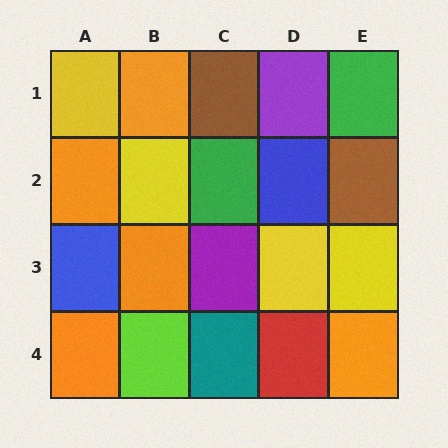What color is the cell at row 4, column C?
Teal.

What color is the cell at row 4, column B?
Lime.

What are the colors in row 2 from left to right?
Orange, yellow, green, blue, brown.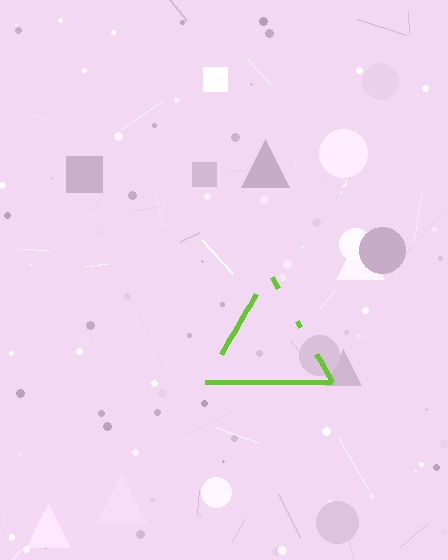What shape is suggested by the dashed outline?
The dashed outline suggests a triangle.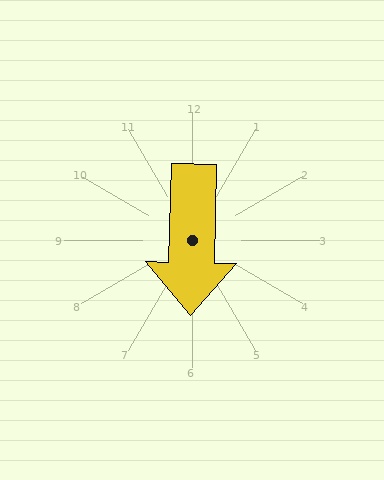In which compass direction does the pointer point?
South.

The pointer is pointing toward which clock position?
Roughly 6 o'clock.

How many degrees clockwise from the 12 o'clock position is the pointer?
Approximately 181 degrees.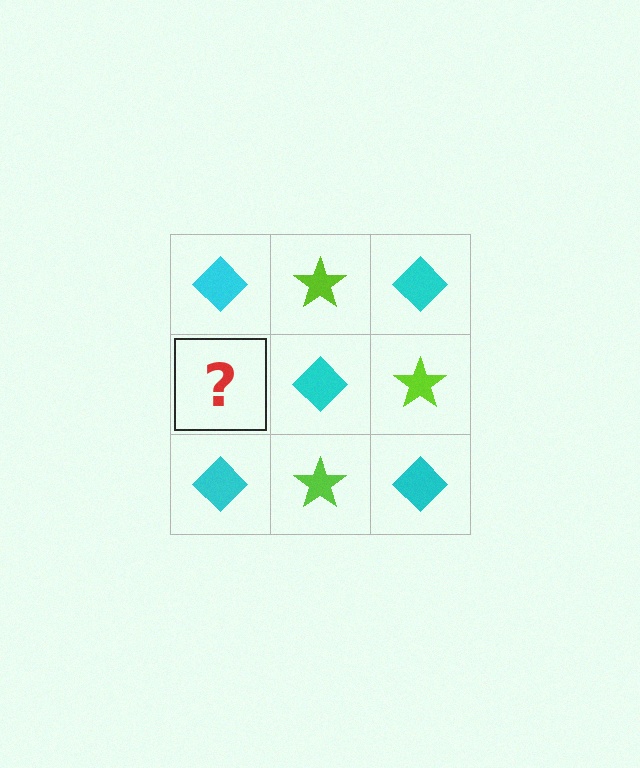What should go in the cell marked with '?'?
The missing cell should contain a lime star.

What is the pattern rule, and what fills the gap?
The rule is that it alternates cyan diamond and lime star in a checkerboard pattern. The gap should be filled with a lime star.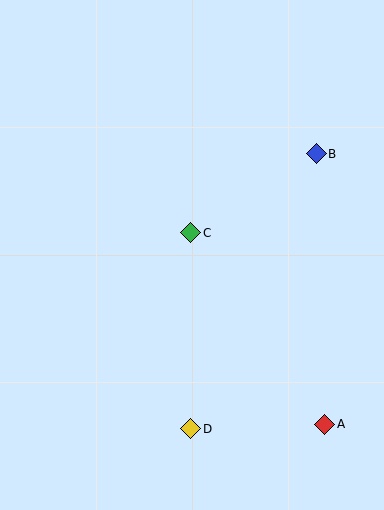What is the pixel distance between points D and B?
The distance between D and B is 302 pixels.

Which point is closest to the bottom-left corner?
Point D is closest to the bottom-left corner.